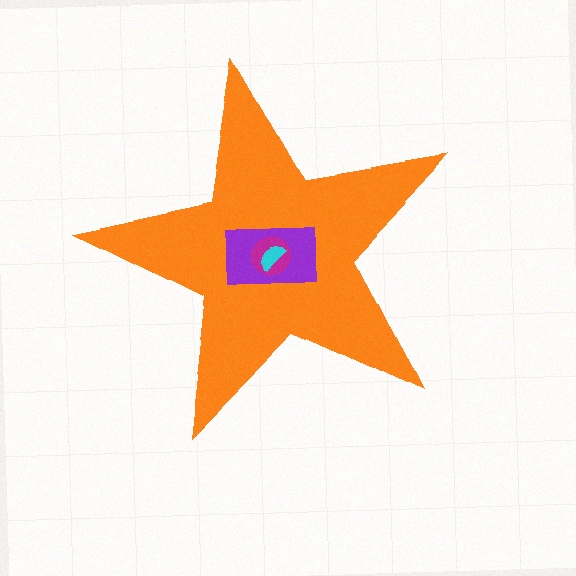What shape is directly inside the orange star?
The purple rectangle.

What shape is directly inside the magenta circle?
The cyan semicircle.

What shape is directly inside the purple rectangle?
The magenta circle.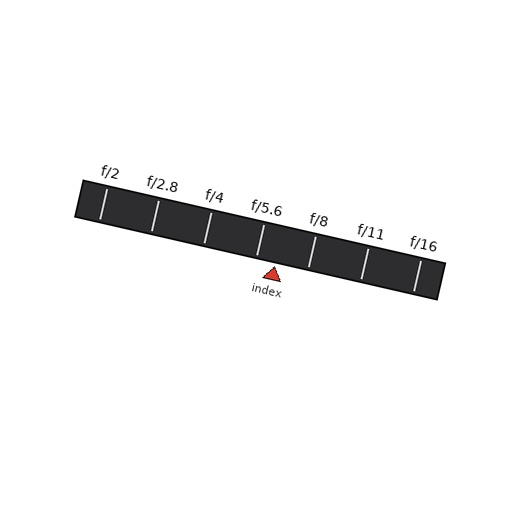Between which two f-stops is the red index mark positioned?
The index mark is between f/5.6 and f/8.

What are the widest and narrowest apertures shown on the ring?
The widest aperture shown is f/2 and the narrowest is f/16.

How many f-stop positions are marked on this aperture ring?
There are 7 f-stop positions marked.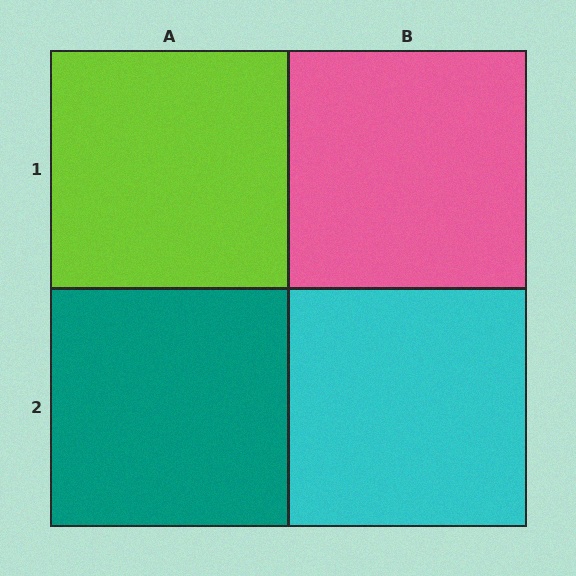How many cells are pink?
1 cell is pink.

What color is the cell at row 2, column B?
Cyan.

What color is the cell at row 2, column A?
Teal.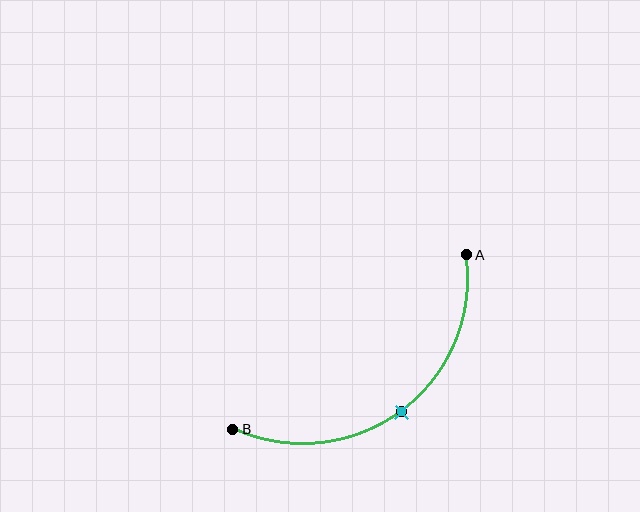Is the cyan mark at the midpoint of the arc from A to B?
Yes. The cyan mark lies on the arc at equal arc-length from both A and B — it is the arc midpoint.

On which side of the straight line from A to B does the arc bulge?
The arc bulges below and to the right of the straight line connecting A and B.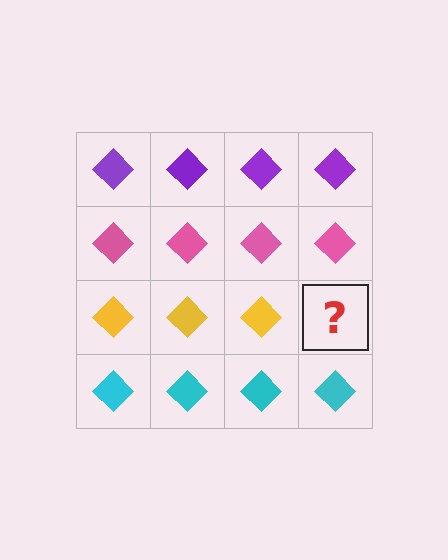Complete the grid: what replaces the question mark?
The question mark should be replaced with a yellow diamond.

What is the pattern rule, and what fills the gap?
The rule is that each row has a consistent color. The gap should be filled with a yellow diamond.